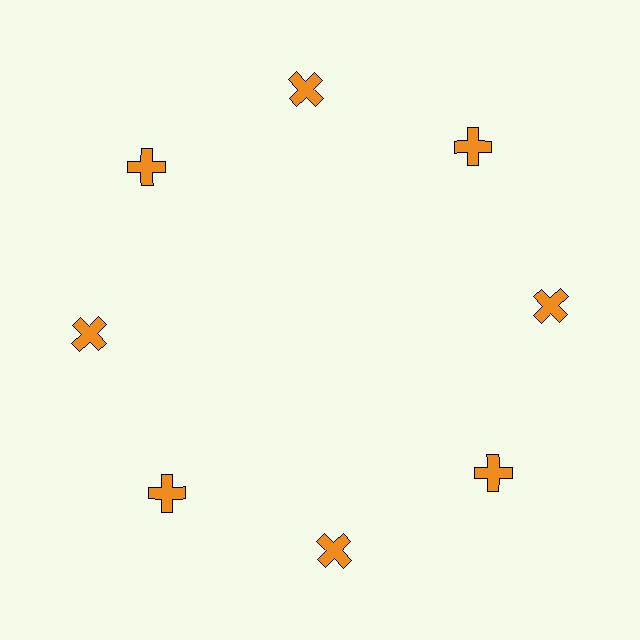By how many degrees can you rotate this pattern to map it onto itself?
The pattern maps onto itself every 45 degrees of rotation.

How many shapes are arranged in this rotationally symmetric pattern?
There are 8 shapes, arranged in 8 groups of 1.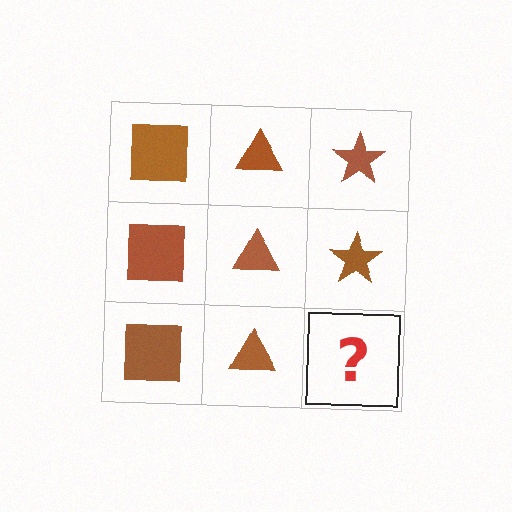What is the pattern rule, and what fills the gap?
The rule is that each column has a consistent shape. The gap should be filled with a brown star.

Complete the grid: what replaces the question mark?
The question mark should be replaced with a brown star.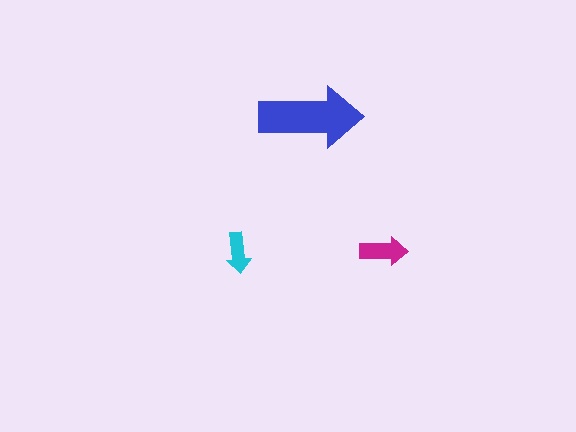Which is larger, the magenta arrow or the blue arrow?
The blue one.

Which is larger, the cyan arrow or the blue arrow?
The blue one.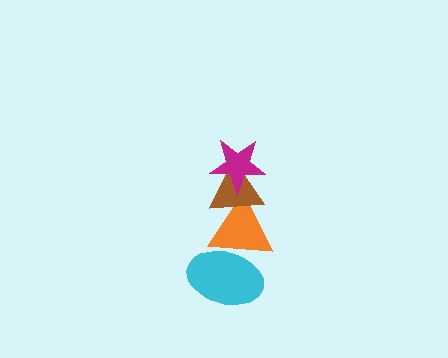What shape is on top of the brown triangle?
The magenta star is on top of the brown triangle.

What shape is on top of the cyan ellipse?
The orange triangle is on top of the cyan ellipse.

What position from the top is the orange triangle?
The orange triangle is 3rd from the top.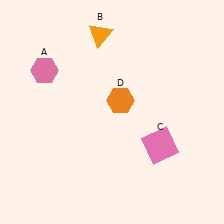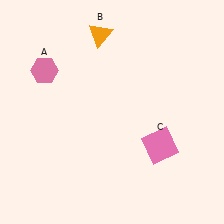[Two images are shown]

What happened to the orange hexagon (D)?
The orange hexagon (D) was removed in Image 2. It was in the top-right area of Image 1.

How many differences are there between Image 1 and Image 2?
There is 1 difference between the two images.